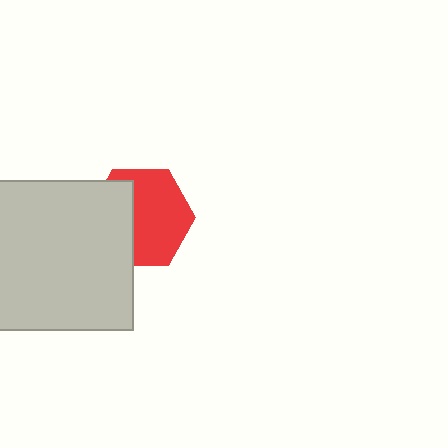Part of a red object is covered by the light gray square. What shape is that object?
It is a hexagon.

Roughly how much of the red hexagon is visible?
About half of it is visible (roughly 61%).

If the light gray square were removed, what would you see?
You would see the complete red hexagon.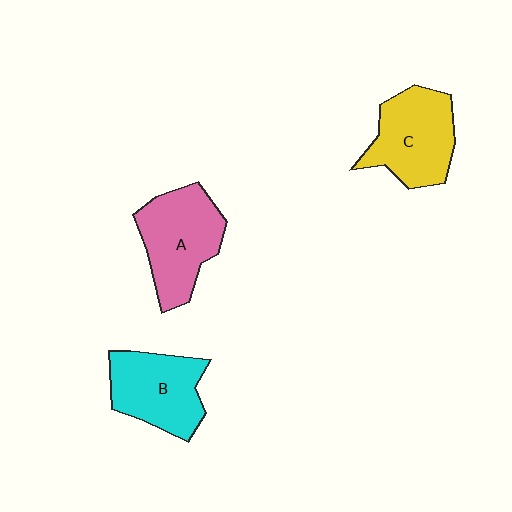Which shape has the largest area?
Shape A (pink).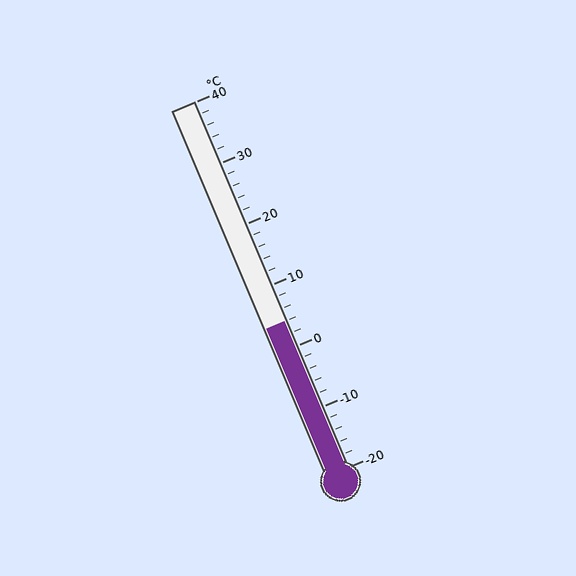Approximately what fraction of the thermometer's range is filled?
The thermometer is filled to approximately 40% of its range.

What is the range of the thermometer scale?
The thermometer scale ranges from -20°C to 40°C.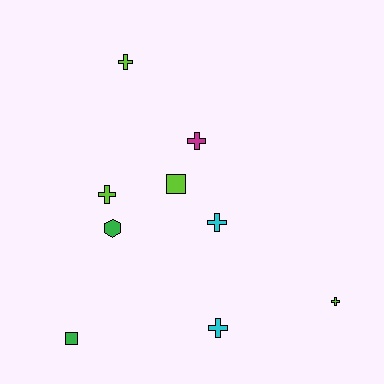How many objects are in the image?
There are 9 objects.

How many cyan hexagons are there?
There are no cyan hexagons.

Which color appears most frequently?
Lime, with 4 objects.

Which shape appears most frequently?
Cross, with 6 objects.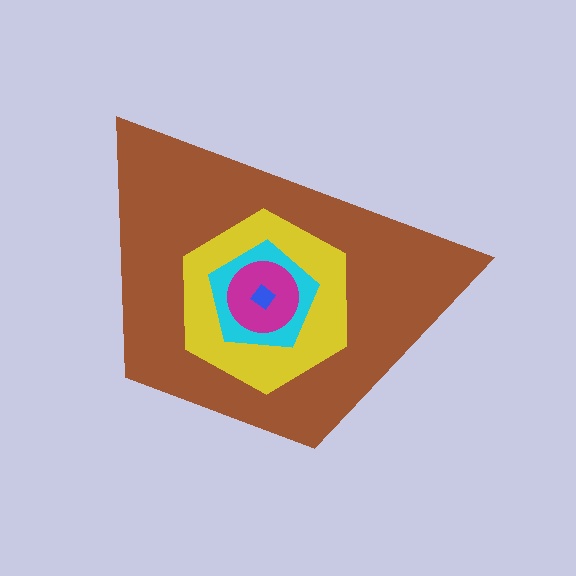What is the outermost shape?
The brown trapezoid.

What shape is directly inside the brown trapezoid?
The yellow hexagon.